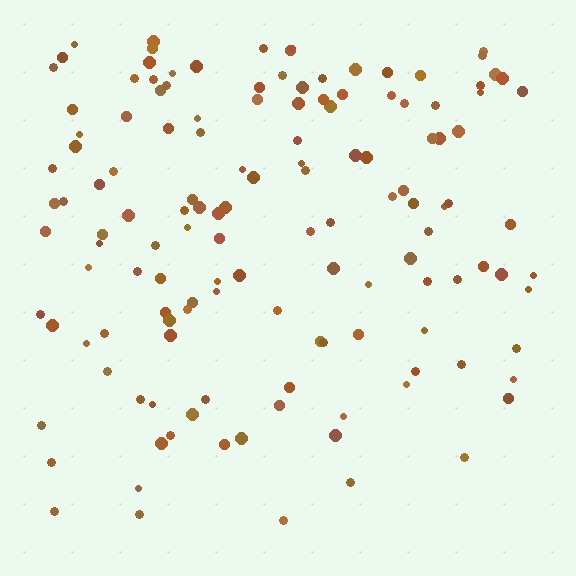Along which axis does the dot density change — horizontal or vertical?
Vertical.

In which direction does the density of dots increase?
From bottom to top, with the top side densest.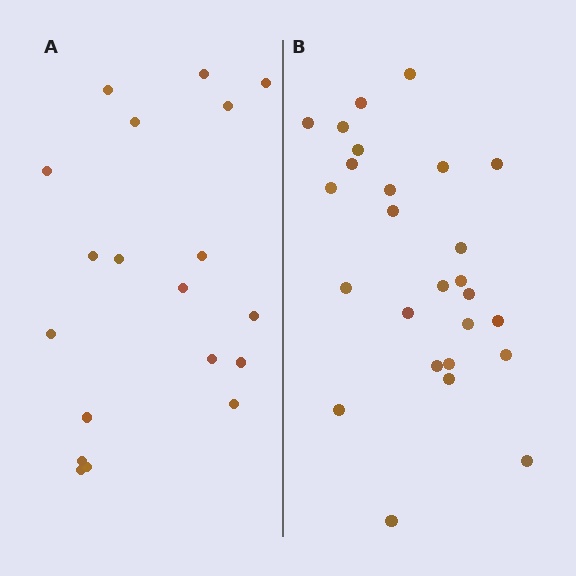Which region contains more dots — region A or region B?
Region B (the right region) has more dots.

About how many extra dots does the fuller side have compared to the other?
Region B has roughly 8 or so more dots than region A.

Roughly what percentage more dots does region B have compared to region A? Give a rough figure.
About 35% more.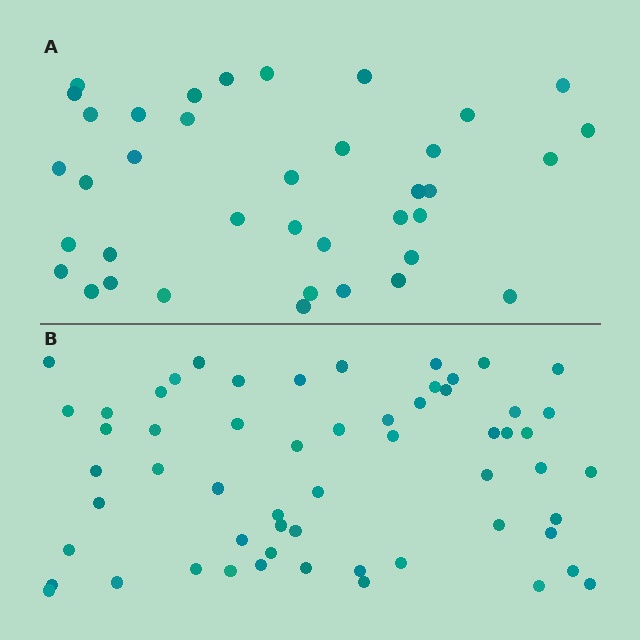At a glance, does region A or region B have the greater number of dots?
Region B (the bottom region) has more dots.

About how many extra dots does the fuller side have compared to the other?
Region B has approximately 20 more dots than region A.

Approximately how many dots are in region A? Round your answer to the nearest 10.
About 40 dots. (The exact count is 38, which rounds to 40.)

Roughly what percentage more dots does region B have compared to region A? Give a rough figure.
About 55% more.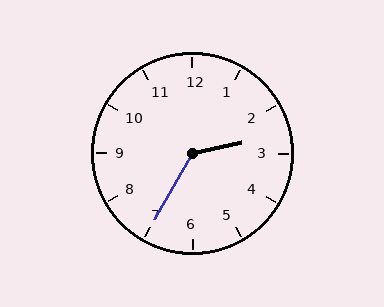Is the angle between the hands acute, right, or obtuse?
It is obtuse.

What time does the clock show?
2:35.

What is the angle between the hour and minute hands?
Approximately 132 degrees.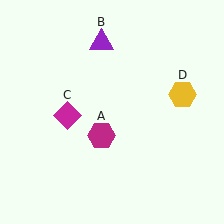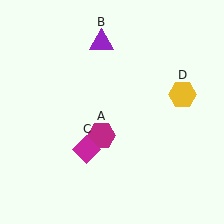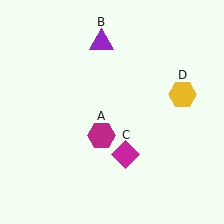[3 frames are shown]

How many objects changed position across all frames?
1 object changed position: magenta diamond (object C).